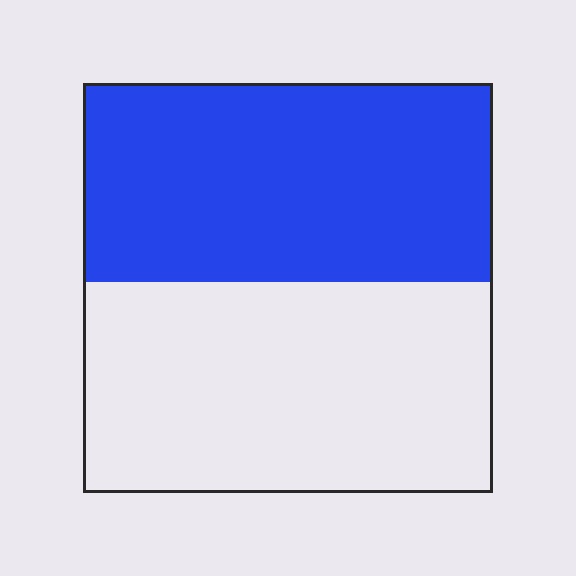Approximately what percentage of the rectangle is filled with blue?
Approximately 50%.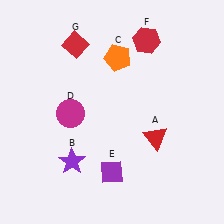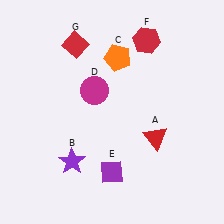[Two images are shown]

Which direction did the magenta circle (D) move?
The magenta circle (D) moved right.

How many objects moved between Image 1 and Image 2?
1 object moved between the two images.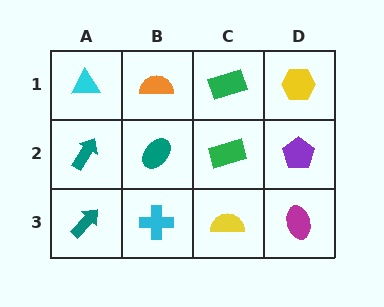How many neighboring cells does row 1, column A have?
2.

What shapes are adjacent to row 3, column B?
A teal ellipse (row 2, column B), a teal arrow (row 3, column A), a yellow semicircle (row 3, column C).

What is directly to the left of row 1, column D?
A green rectangle.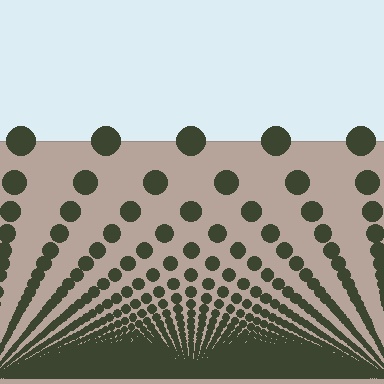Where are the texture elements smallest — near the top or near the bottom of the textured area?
Near the bottom.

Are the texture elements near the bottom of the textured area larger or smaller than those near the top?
Smaller. The gradient is inverted — elements near the bottom are smaller and denser.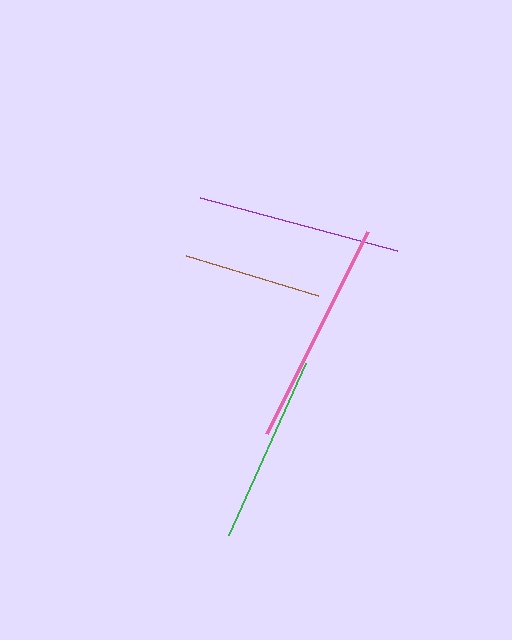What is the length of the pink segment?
The pink segment is approximately 226 pixels long.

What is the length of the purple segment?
The purple segment is approximately 204 pixels long.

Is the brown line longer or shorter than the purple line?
The purple line is longer than the brown line.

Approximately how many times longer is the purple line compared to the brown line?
The purple line is approximately 1.5 times the length of the brown line.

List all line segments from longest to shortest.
From longest to shortest: pink, purple, green, brown.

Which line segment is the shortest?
The brown line is the shortest at approximately 138 pixels.